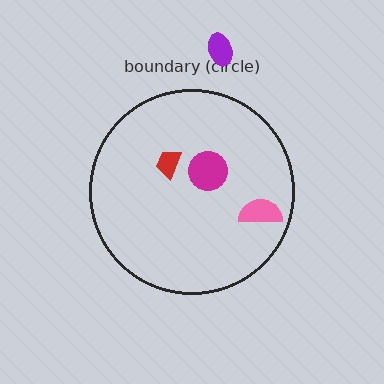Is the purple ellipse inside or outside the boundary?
Outside.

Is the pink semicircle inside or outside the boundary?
Inside.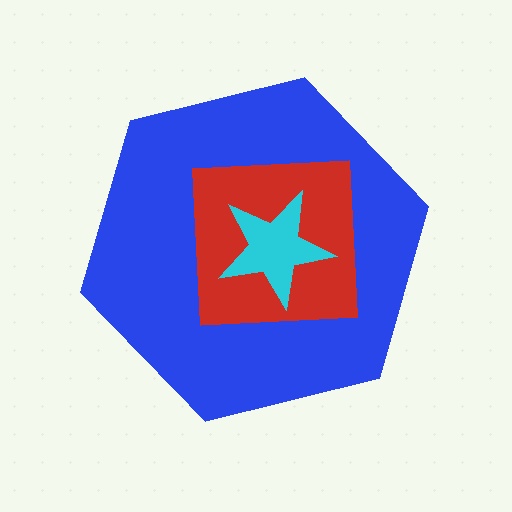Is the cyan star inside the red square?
Yes.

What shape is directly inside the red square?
The cyan star.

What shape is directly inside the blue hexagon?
The red square.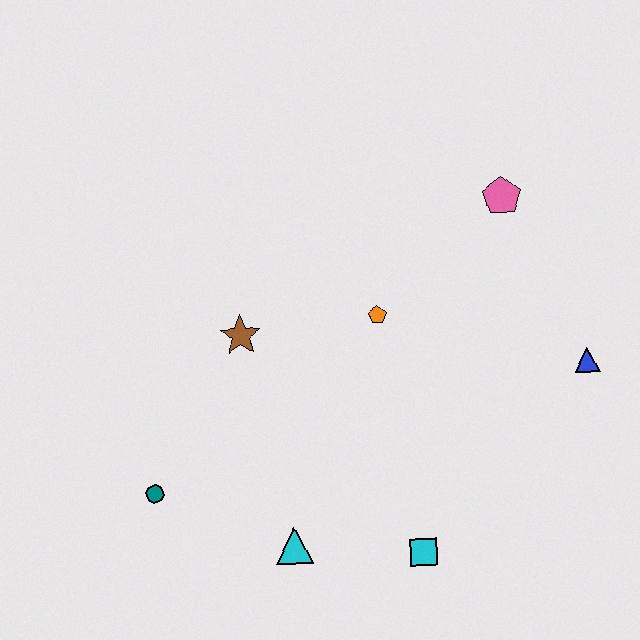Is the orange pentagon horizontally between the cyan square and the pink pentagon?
No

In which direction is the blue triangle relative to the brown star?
The blue triangle is to the right of the brown star.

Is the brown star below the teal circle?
No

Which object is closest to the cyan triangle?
The cyan square is closest to the cyan triangle.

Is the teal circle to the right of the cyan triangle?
No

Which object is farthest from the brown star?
The blue triangle is farthest from the brown star.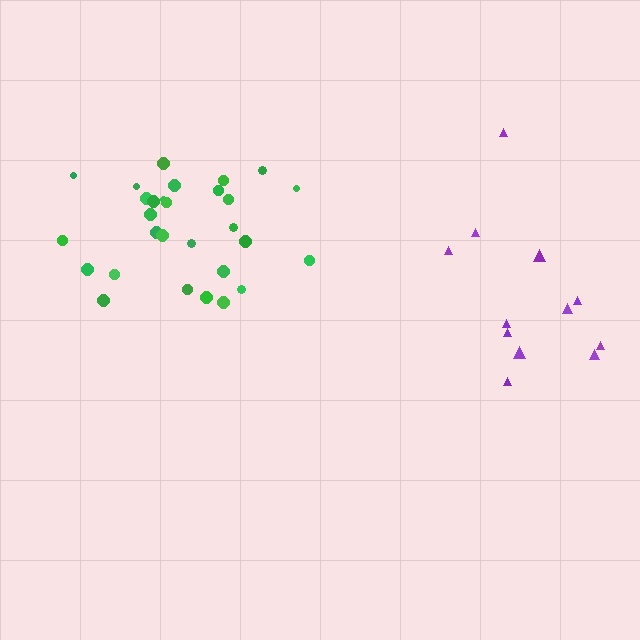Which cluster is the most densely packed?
Green.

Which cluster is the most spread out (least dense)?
Purple.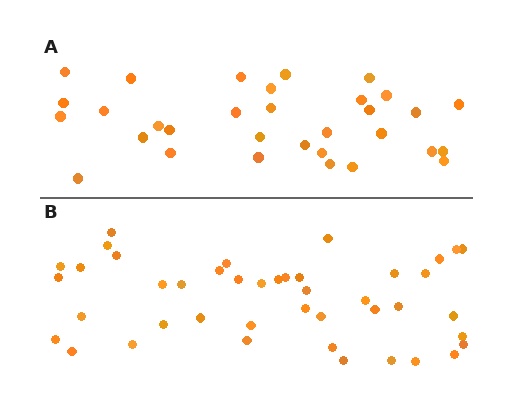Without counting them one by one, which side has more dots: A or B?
Region B (the bottom region) has more dots.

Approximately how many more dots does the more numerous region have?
Region B has roughly 12 or so more dots than region A.